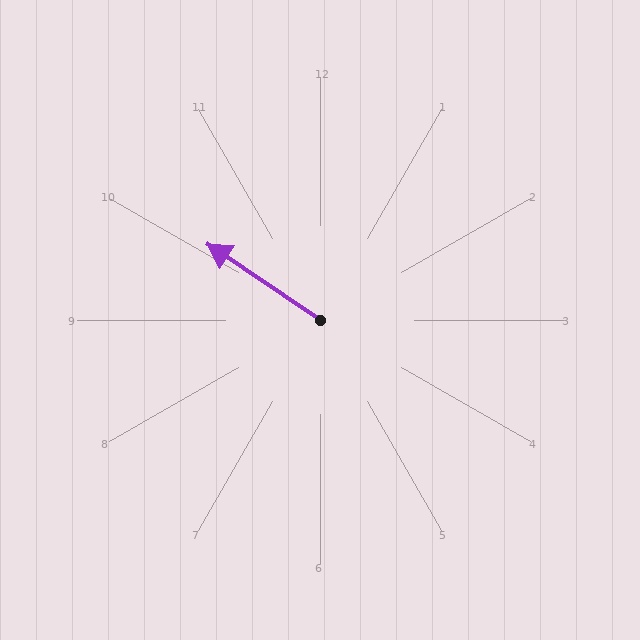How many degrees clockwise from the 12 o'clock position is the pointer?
Approximately 304 degrees.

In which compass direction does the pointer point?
Northwest.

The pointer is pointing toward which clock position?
Roughly 10 o'clock.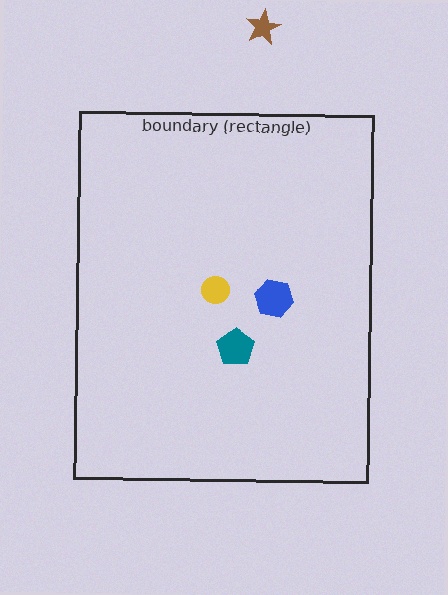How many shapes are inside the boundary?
3 inside, 1 outside.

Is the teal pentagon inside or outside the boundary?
Inside.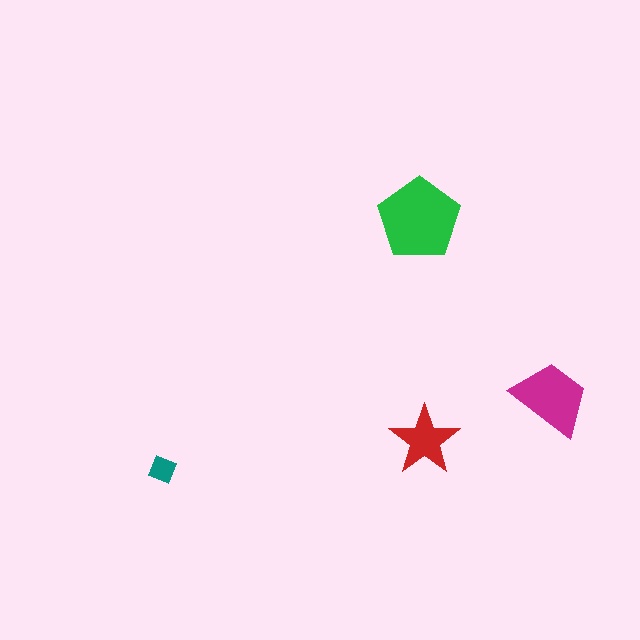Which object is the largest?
The green pentagon.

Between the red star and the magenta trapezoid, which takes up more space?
The magenta trapezoid.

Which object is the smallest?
The teal diamond.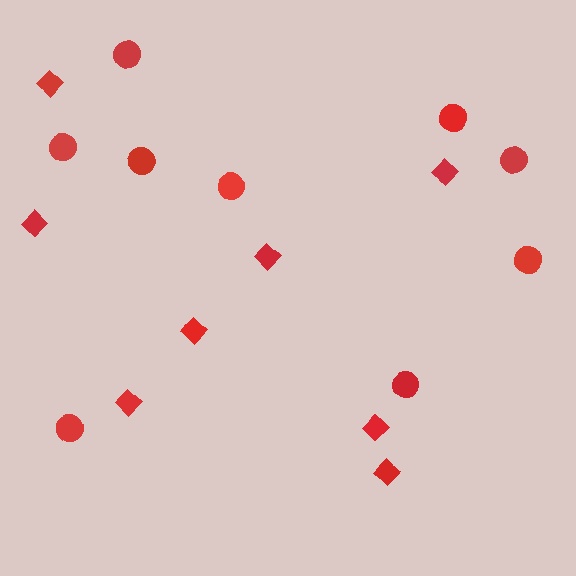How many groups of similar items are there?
There are 2 groups: one group of circles (9) and one group of diamonds (8).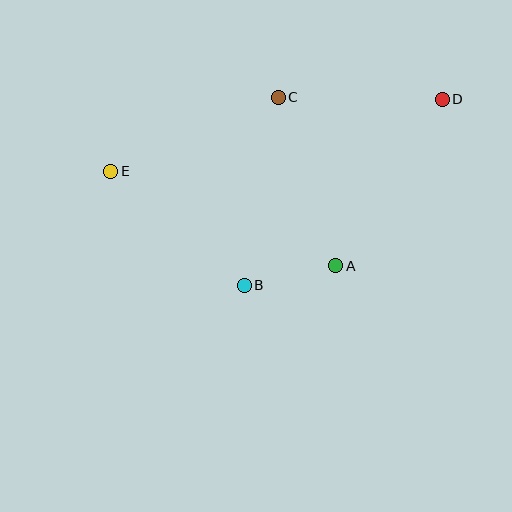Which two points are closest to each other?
Points A and B are closest to each other.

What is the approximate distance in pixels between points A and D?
The distance between A and D is approximately 197 pixels.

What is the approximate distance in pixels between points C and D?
The distance between C and D is approximately 164 pixels.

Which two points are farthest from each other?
Points D and E are farthest from each other.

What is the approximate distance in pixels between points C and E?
The distance between C and E is approximately 183 pixels.